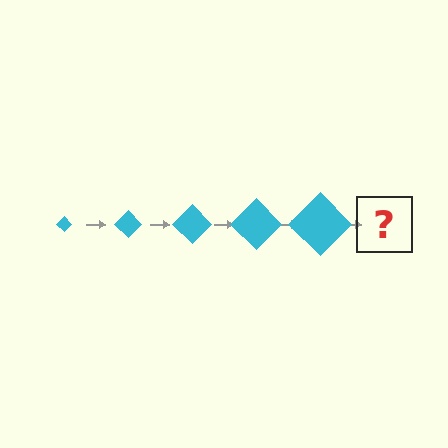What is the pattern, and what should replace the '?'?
The pattern is that the diamond gets progressively larger each step. The '?' should be a cyan diamond, larger than the previous one.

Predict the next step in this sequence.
The next step is a cyan diamond, larger than the previous one.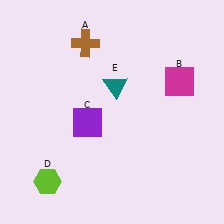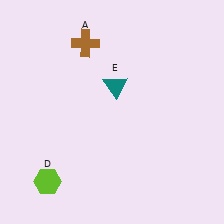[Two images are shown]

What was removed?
The purple square (C), the magenta square (B) were removed in Image 2.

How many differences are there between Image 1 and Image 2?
There are 2 differences between the two images.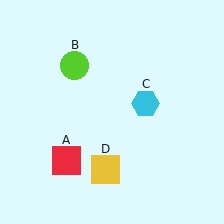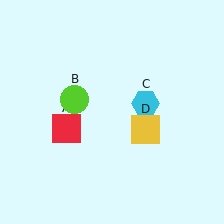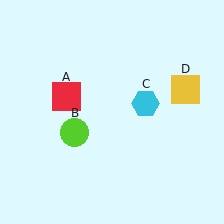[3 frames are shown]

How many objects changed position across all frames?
3 objects changed position: red square (object A), lime circle (object B), yellow square (object D).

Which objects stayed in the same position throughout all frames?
Cyan hexagon (object C) remained stationary.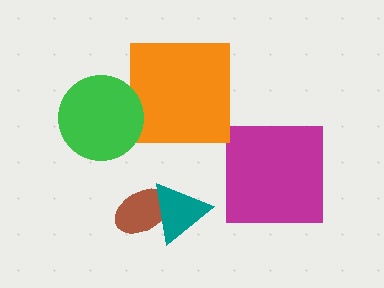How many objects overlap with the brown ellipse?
1 object overlaps with the brown ellipse.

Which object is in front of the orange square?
The green circle is in front of the orange square.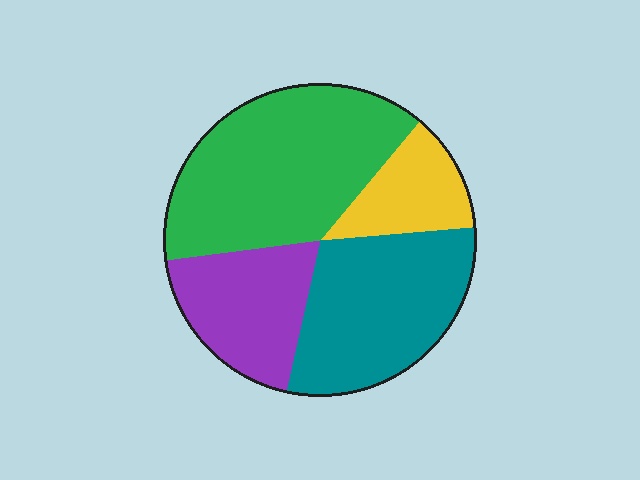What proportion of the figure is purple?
Purple takes up between a sixth and a third of the figure.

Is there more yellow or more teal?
Teal.